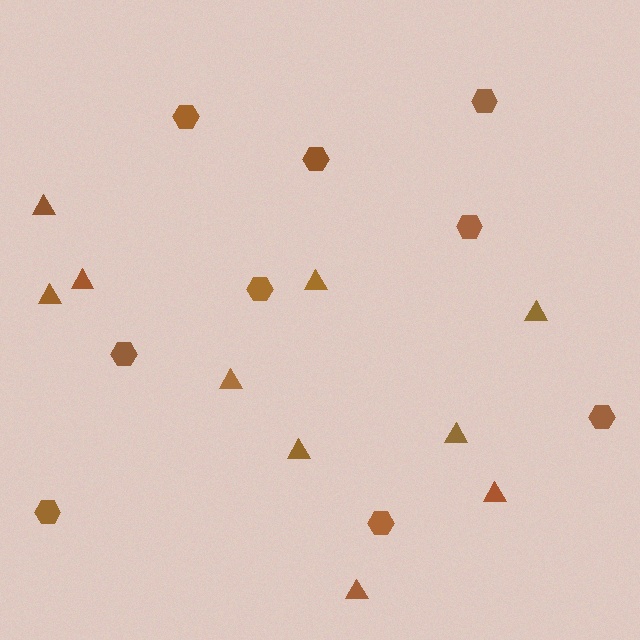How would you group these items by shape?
There are 2 groups: one group of triangles (10) and one group of hexagons (9).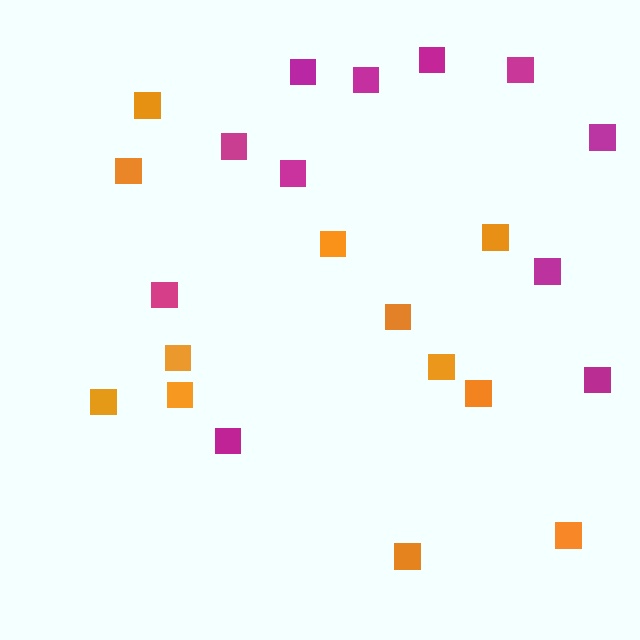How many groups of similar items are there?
There are 2 groups: one group of orange squares (12) and one group of magenta squares (11).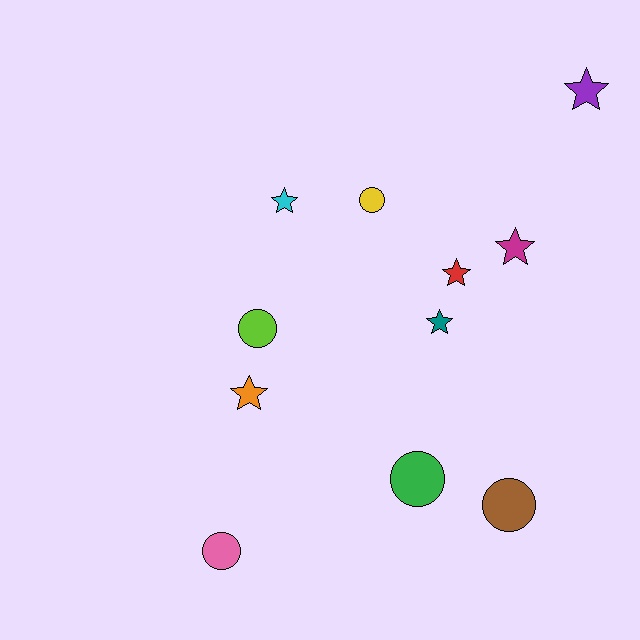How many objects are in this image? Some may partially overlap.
There are 11 objects.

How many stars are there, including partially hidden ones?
There are 6 stars.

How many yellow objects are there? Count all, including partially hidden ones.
There is 1 yellow object.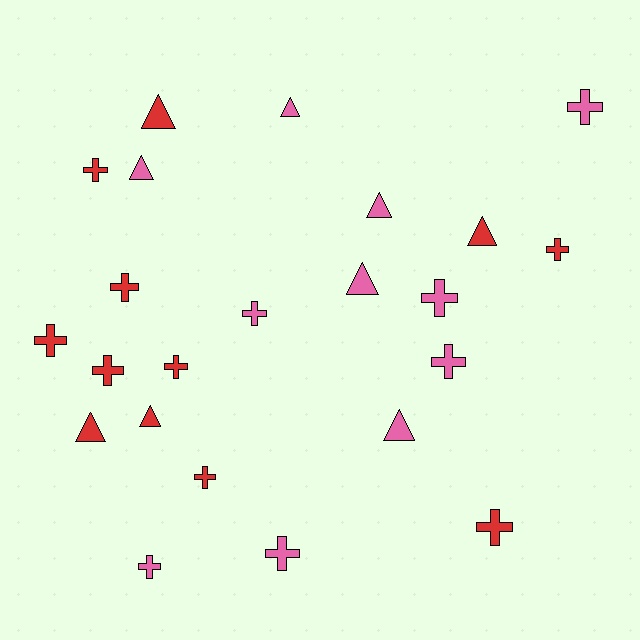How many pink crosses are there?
There are 6 pink crosses.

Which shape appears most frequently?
Cross, with 14 objects.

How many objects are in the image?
There are 23 objects.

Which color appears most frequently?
Red, with 12 objects.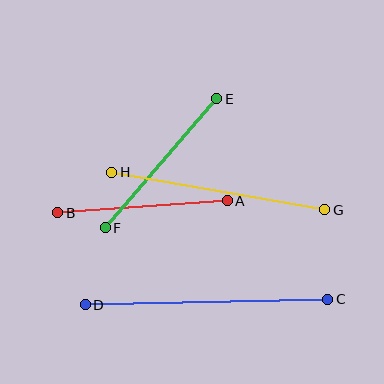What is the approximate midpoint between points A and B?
The midpoint is at approximately (142, 207) pixels.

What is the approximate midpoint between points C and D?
The midpoint is at approximately (206, 302) pixels.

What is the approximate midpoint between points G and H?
The midpoint is at approximately (218, 191) pixels.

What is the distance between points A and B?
The distance is approximately 170 pixels.